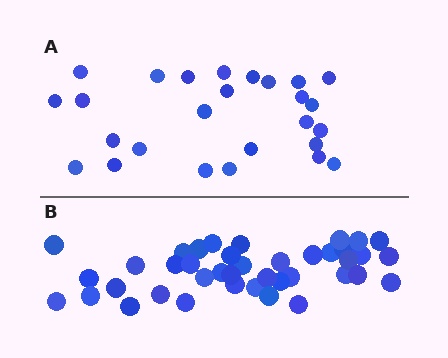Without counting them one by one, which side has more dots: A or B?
Region B (the bottom region) has more dots.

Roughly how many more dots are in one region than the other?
Region B has approximately 15 more dots than region A.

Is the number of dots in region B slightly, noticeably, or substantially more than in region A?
Region B has substantially more. The ratio is roughly 1.5 to 1.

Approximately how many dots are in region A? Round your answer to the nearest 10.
About 30 dots. (The exact count is 26, which rounds to 30.)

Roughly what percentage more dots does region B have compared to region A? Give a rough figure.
About 55% more.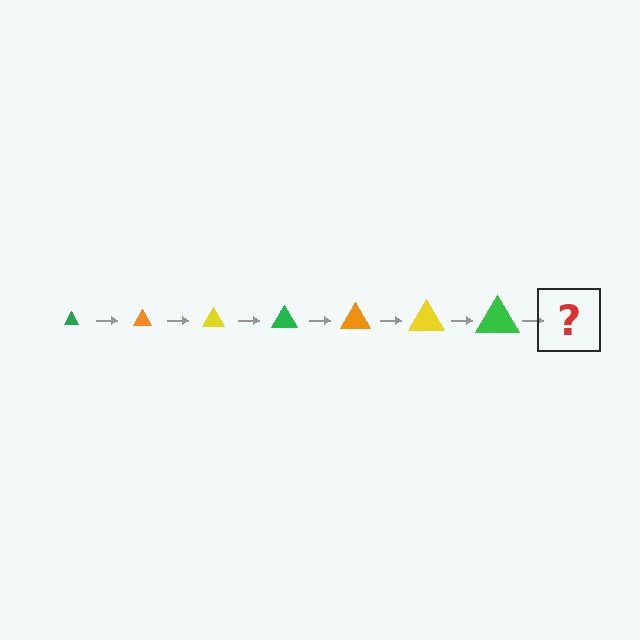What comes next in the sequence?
The next element should be an orange triangle, larger than the previous one.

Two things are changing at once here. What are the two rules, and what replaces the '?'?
The two rules are that the triangle grows larger each step and the color cycles through green, orange, and yellow. The '?' should be an orange triangle, larger than the previous one.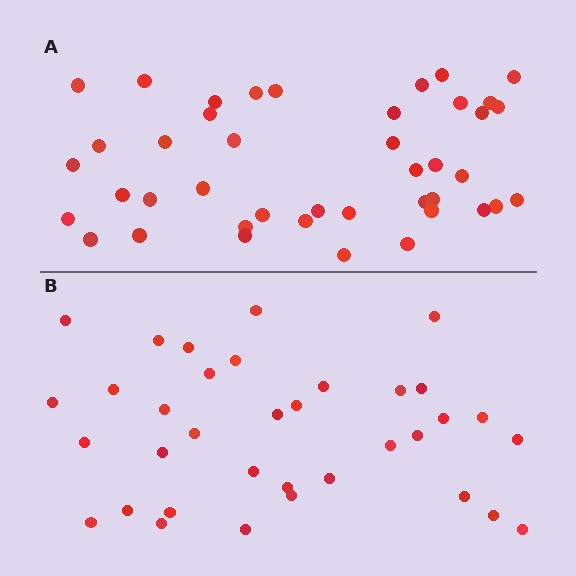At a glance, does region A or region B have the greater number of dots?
Region A (the top region) has more dots.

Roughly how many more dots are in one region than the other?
Region A has roughly 8 or so more dots than region B.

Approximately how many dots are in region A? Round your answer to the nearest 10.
About 40 dots. (The exact count is 42, which rounds to 40.)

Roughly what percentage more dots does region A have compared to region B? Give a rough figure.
About 20% more.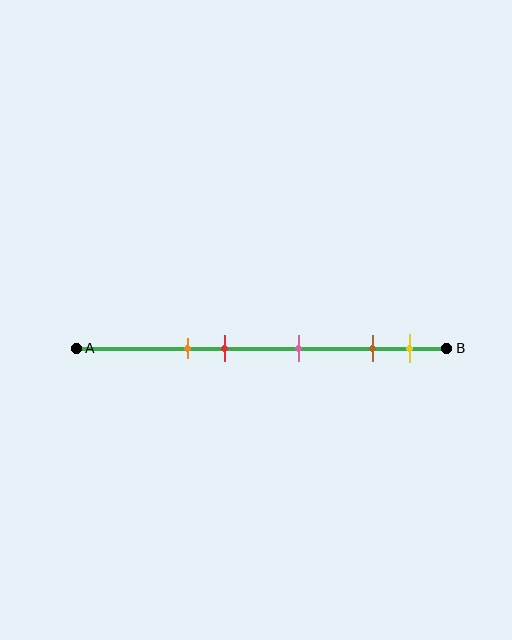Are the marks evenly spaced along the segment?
No, the marks are not evenly spaced.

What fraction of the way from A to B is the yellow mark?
The yellow mark is approximately 90% (0.9) of the way from A to B.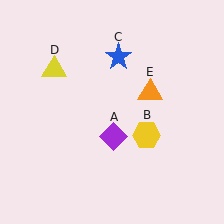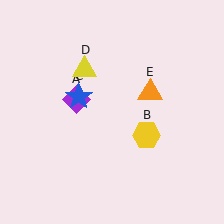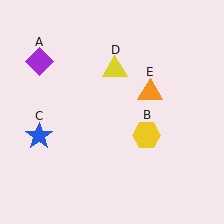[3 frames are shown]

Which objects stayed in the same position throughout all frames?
Yellow hexagon (object B) and orange triangle (object E) remained stationary.